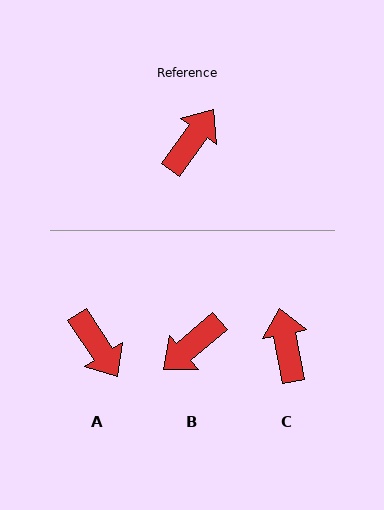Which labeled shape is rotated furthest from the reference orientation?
B, about 166 degrees away.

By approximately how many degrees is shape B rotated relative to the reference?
Approximately 166 degrees counter-clockwise.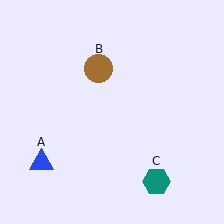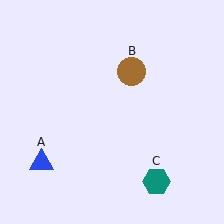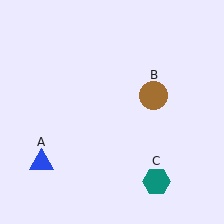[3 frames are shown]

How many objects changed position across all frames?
1 object changed position: brown circle (object B).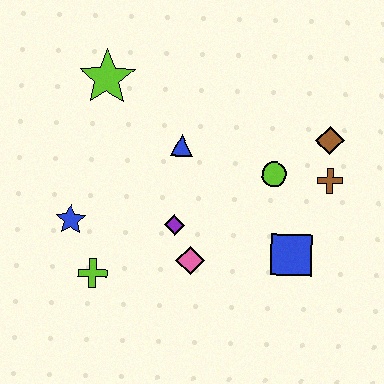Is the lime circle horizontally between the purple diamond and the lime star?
No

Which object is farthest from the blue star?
The brown diamond is farthest from the blue star.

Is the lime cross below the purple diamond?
Yes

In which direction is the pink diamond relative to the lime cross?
The pink diamond is to the right of the lime cross.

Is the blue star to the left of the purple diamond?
Yes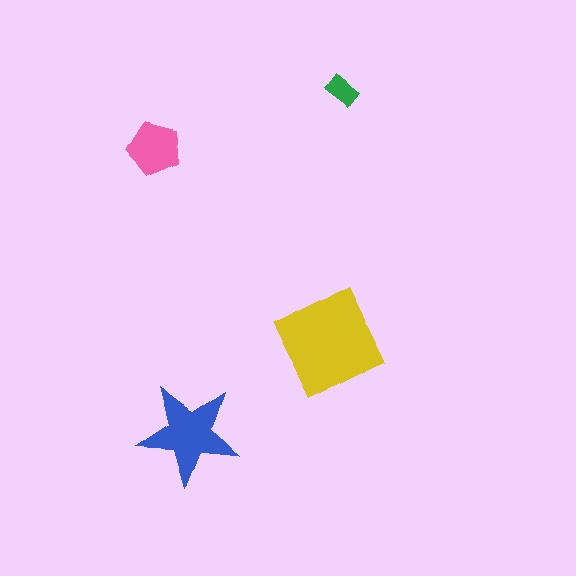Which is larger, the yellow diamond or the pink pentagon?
The yellow diamond.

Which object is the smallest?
The green rectangle.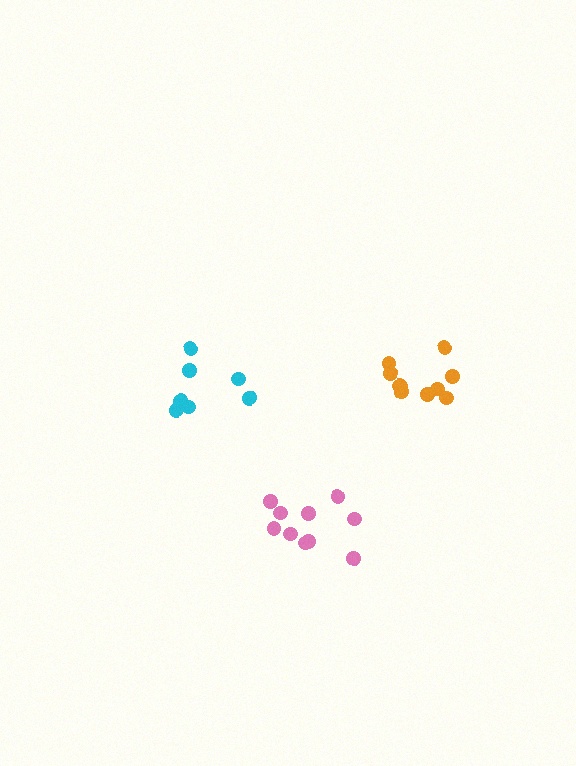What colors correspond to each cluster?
The clusters are colored: orange, cyan, pink.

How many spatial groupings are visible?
There are 3 spatial groupings.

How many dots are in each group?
Group 1: 10 dots, Group 2: 7 dots, Group 3: 10 dots (27 total).